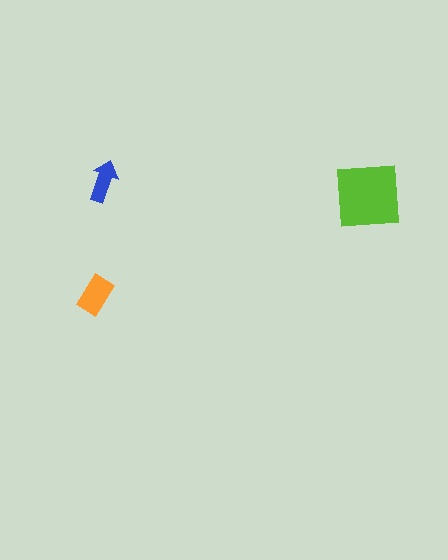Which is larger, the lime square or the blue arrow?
The lime square.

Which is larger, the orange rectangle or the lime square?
The lime square.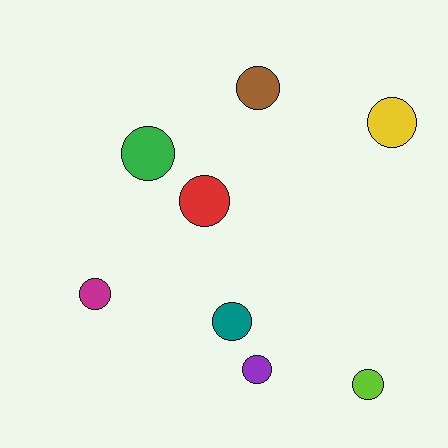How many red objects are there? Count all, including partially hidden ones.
There is 1 red object.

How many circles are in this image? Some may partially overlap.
There are 8 circles.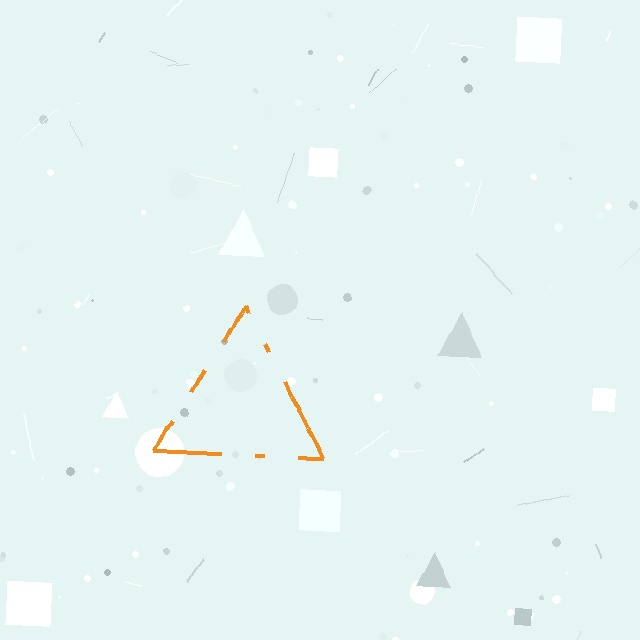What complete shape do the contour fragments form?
The contour fragments form a triangle.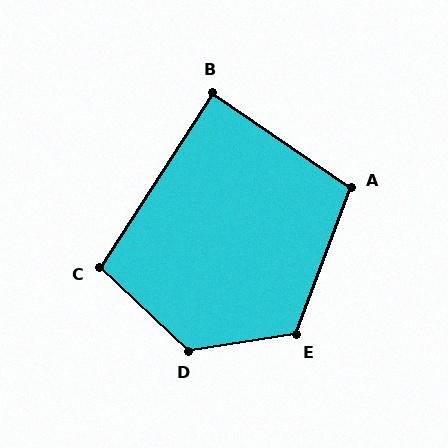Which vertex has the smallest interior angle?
B, at approximately 88 degrees.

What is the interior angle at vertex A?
Approximately 104 degrees (obtuse).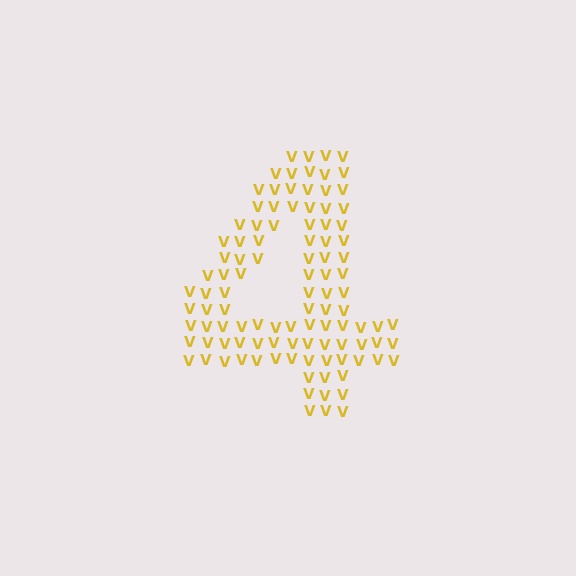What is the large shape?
The large shape is the digit 4.